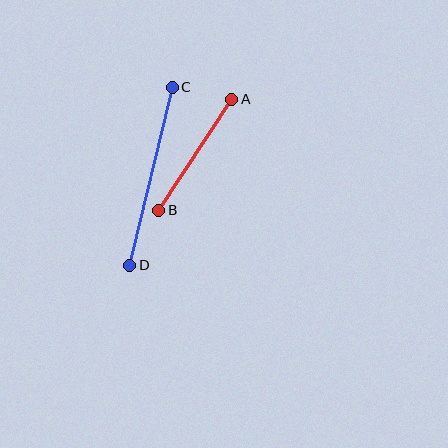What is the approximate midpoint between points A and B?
The midpoint is at approximately (195, 155) pixels.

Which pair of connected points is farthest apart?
Points C and D are farthest apart.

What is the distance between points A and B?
The distance is approximately 133 pixels.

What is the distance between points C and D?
The distance is approximately 183 pixels.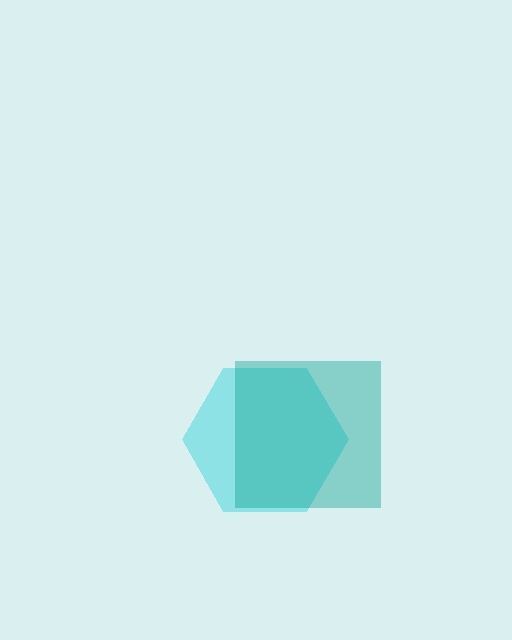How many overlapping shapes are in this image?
There are 2 overlapping shapes in the image.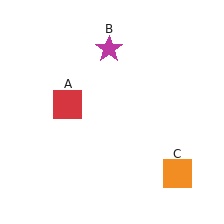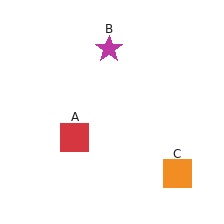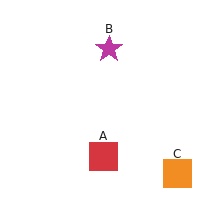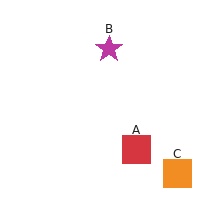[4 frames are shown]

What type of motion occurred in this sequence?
The red square (object A) rotated counterclockwise around the center of the scene.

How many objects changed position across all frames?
1 object changed position: red square (object A).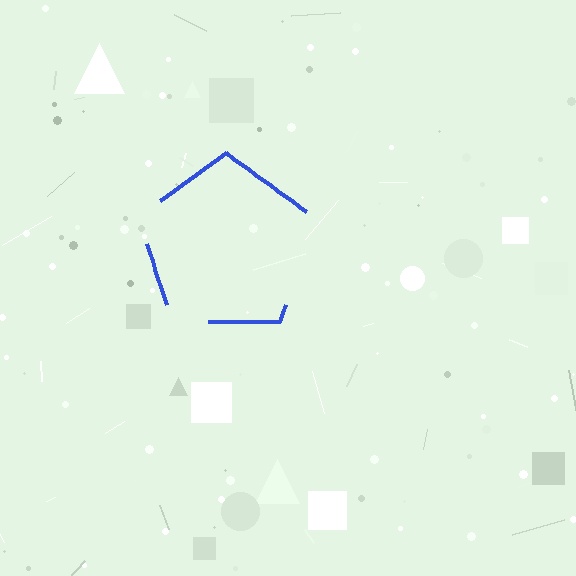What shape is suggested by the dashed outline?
The dashed outline suggests a pentagon.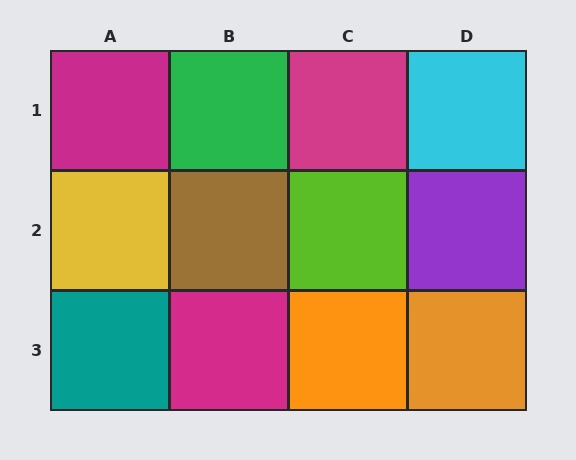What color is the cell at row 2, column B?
Brown.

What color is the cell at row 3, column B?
Magenta.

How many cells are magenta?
3 cells are magenta.